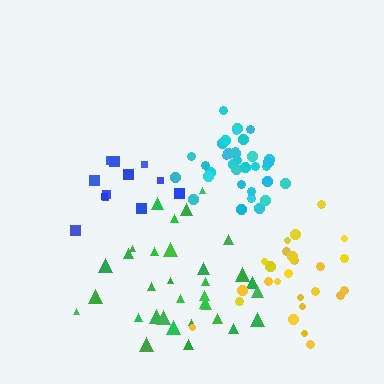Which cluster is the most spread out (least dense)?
Yellow.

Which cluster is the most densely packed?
Cyan.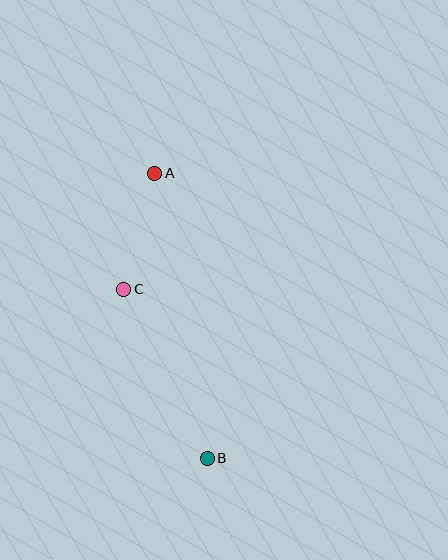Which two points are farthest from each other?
Points A and B are farthest from each other.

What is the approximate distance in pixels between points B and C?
The distance between B and C is approximately 189 pixels.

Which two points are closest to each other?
Points A and C are closest to each other.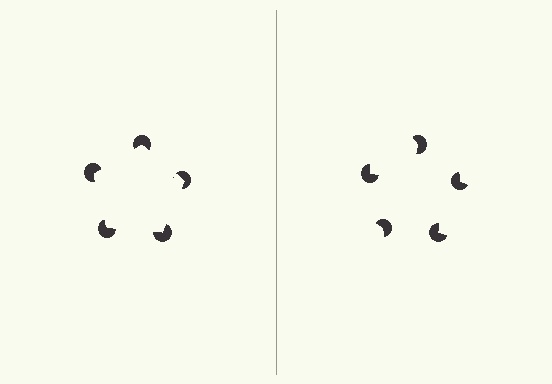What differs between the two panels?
The pac-man discs are positioned identically on both sides; only the wedge orientations differ. On the left they align to a pentagon; on the right they are misaligned.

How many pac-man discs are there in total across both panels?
10 — 5 on each side.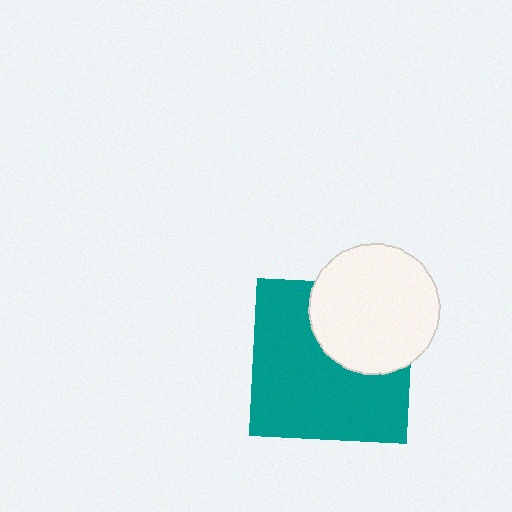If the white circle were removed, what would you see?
You would see the complete teal square.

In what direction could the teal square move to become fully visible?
The teal square could move toward the lower-left. That would shift it out from behind the white circle entirely.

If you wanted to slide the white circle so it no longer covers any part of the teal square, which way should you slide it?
Slide it toward the upper-right — that is the most direct way to separate the two shapes.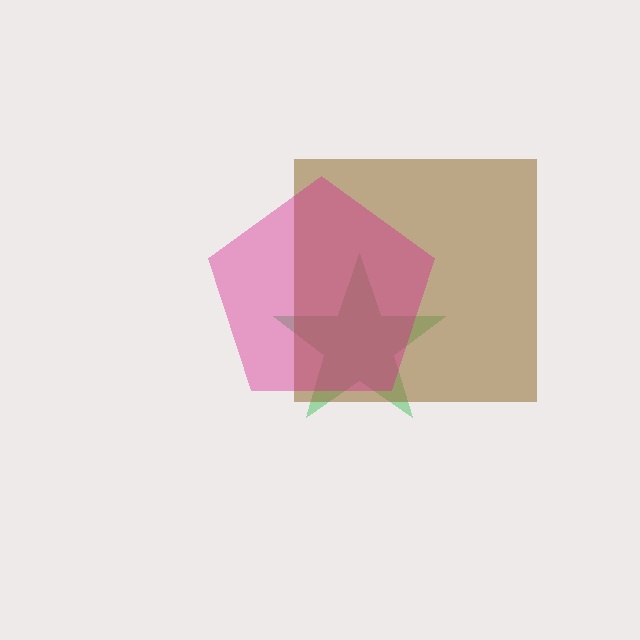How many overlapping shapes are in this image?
There are 3 overlapping shapes in the image.